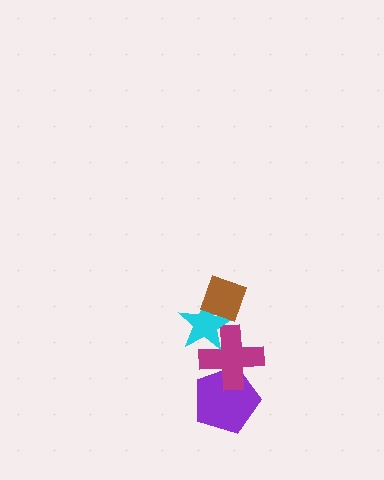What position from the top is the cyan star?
The cyan star is 2nd from the top.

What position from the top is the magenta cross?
The magenta cross is 3rd from the top.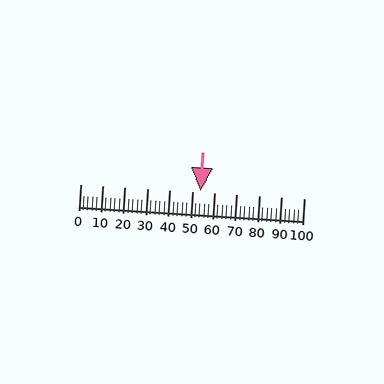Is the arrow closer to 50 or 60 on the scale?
The arrow is closer to 50.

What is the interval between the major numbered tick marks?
The major tick marks are spaced 10 units apart.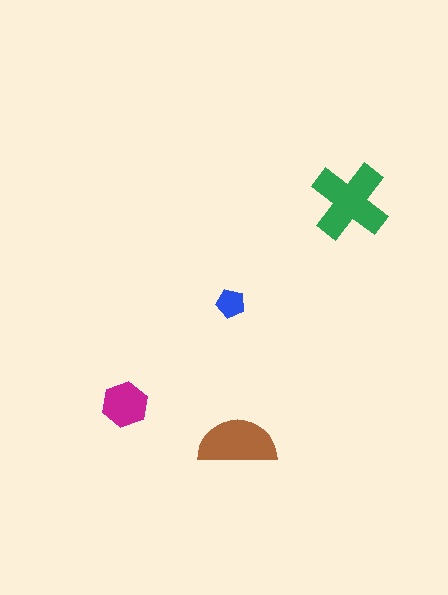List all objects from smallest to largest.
The blue pentagon, the magenta hexagon, the brown semicircle, the green cross.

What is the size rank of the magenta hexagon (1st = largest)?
3rd.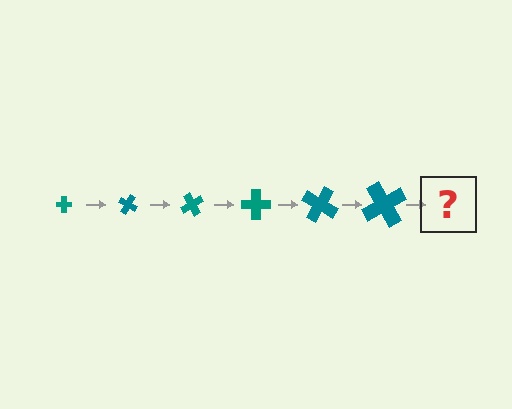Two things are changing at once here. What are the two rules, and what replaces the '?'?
The two rules are that the cross grows larger each step and it rotates 30 degrees each step. The '?' should be a cross, larger than the previous one and rotated 180 degrees from the start.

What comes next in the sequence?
The next element should be a cross, larger than the previous one and rotated 180 degrees from the start.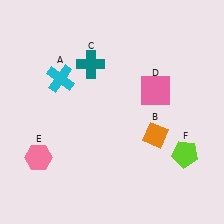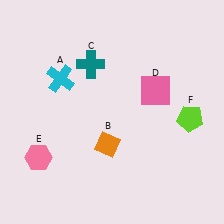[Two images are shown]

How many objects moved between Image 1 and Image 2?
2 objects moved between the two images.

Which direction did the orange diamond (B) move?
The orange diamond (B) moved left.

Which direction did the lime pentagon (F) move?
The lime pentagon (F) moved up.